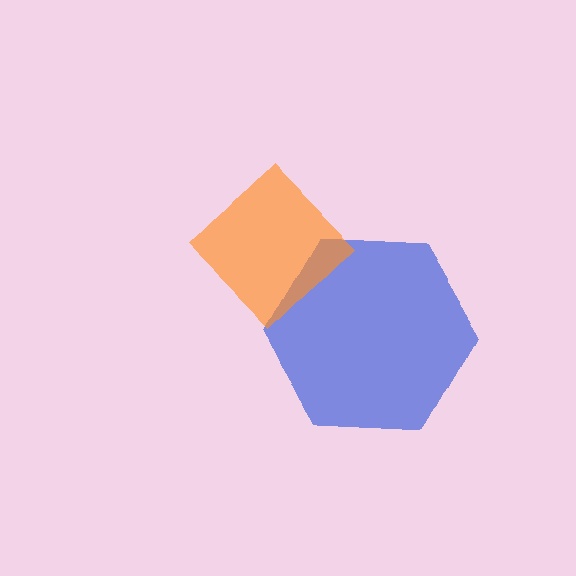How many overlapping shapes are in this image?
There are 2 overlapping shapes in the image.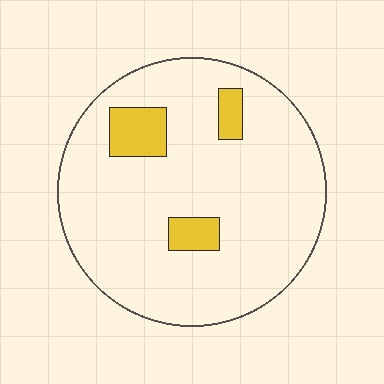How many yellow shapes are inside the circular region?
3.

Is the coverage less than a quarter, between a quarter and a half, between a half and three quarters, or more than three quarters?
Less than a quarter.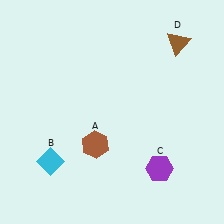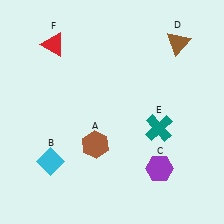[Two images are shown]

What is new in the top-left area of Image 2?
A red triangle (F) was added in the top-left area of Image 2.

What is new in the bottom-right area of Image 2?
A teal cross (E) was added in the bottom-right area of Image 2.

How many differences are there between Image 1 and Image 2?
There are 2 differences between the two images.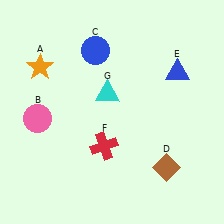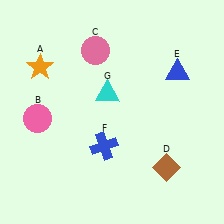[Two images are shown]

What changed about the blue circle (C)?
In Image 1, C is blue. In Image 2, it changed to pink.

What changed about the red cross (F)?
In Image 1, F is red. In Image 2, it changed to blue.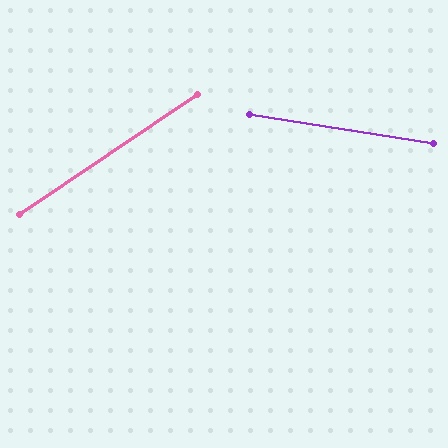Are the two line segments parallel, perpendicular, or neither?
Neither parallel nor perpendicular — they differ by about 43°.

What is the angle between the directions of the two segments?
Approximately 43 degrees.